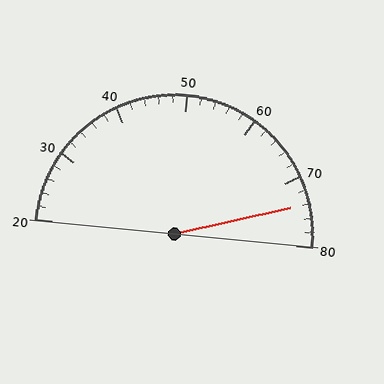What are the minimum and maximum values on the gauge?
The gauge ranges from 20 to 80.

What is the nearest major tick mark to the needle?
The nearest major tick mark is 70.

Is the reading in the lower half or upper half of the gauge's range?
The reading is in the upper half of the range (20 to 80).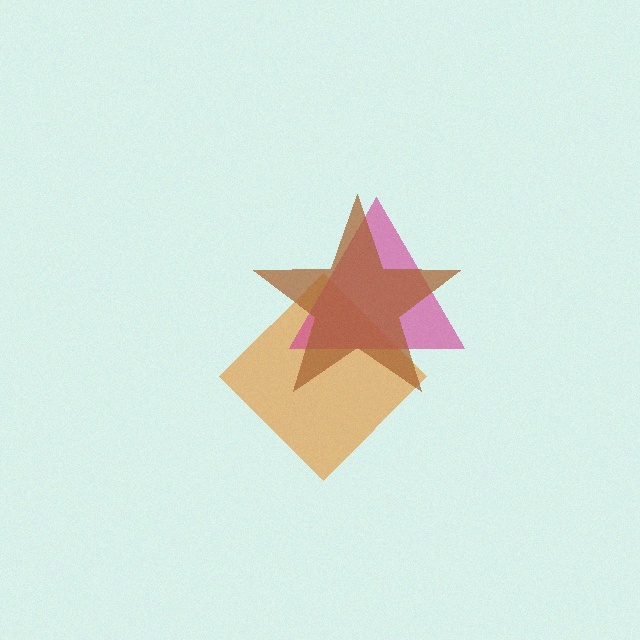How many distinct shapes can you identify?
There are 3 distinct shapes: an orange diamond, a magenta triangle, a brown star.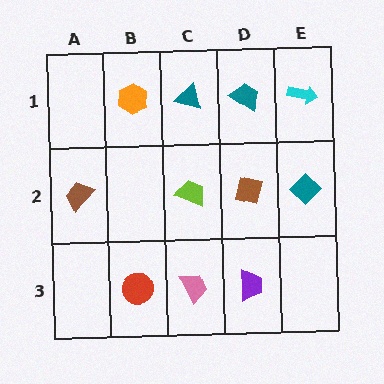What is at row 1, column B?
An orange hexagon.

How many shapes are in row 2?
4 shapes.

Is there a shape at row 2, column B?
No, that cell is empty.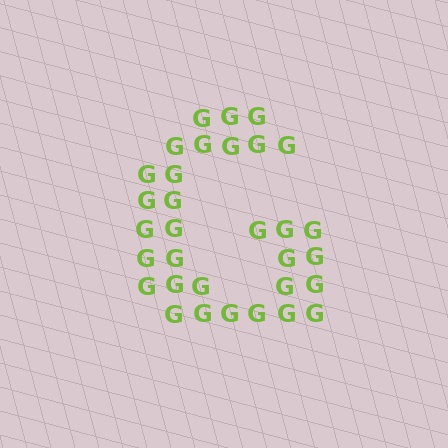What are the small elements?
The small elements are letter G's.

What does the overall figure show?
The overall figure shows the letter G.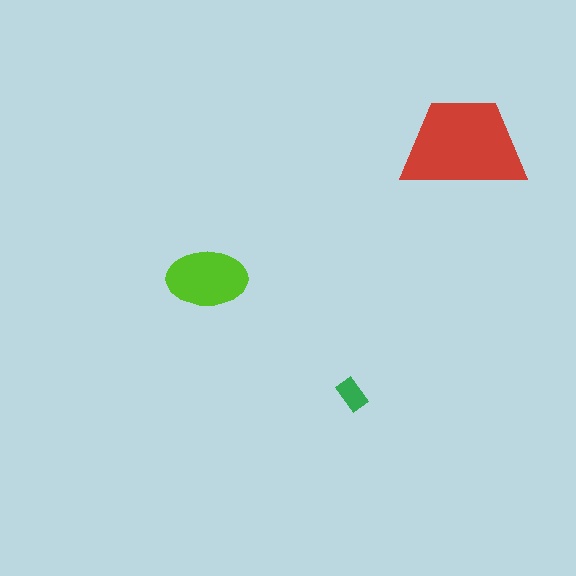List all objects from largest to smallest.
The red trapezoid, the lime ellipse, the green rectangle.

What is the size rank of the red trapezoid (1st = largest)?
1st.